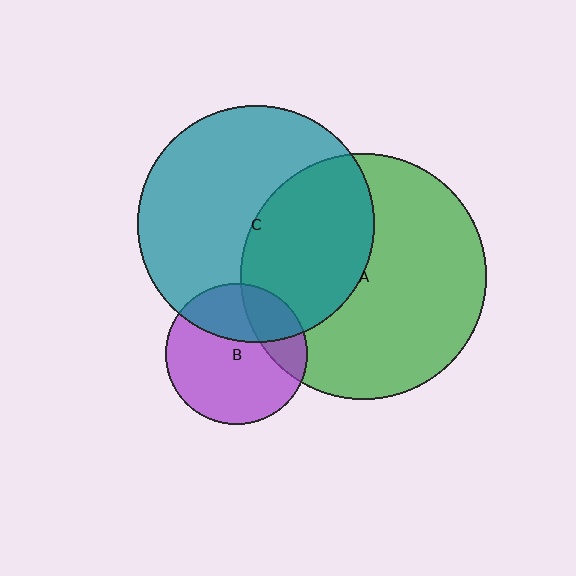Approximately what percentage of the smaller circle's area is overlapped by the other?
Approximately 40%.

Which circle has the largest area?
Circle A (green).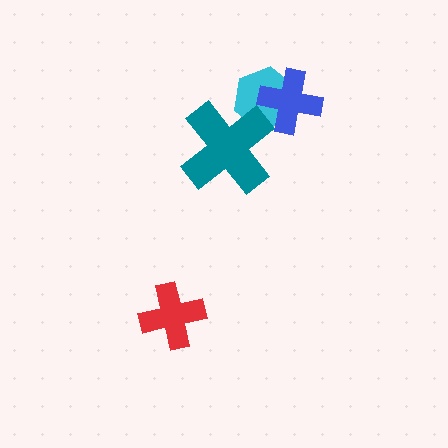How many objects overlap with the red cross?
0 objects overlap with the red cross.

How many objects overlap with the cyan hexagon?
2 objects overlap with the cyan hexagon.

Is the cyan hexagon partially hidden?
Yes, it is partially covered by another shape.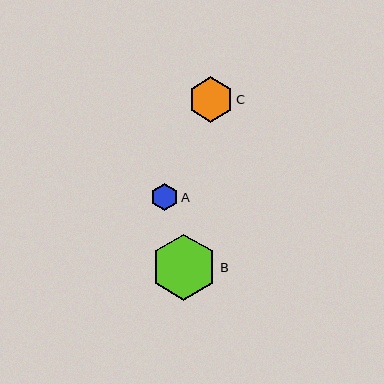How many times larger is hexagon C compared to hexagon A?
Hexagon C is approximately 1.7 times the size of hexagon A.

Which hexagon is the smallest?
Hexagon A is the smallest with a size of approximately 27 pixels.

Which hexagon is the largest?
Hexagon B is the largest with a size of approximately 66 pixels.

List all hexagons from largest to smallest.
From largest to smallest: B, C, A.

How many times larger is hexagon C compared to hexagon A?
Hexagon C is approximately 1.7 times the size of hexagon A.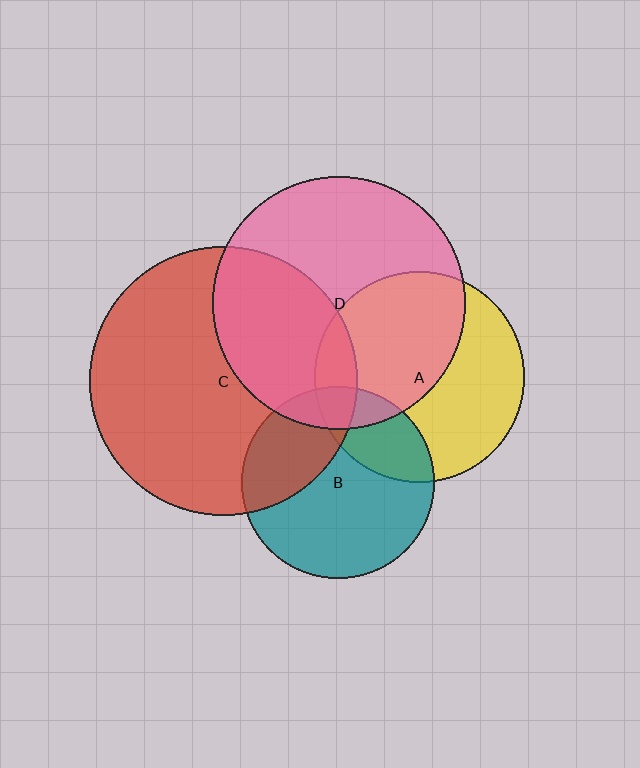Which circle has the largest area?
Circle C (red).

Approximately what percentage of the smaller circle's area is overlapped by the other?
Approximately 15%.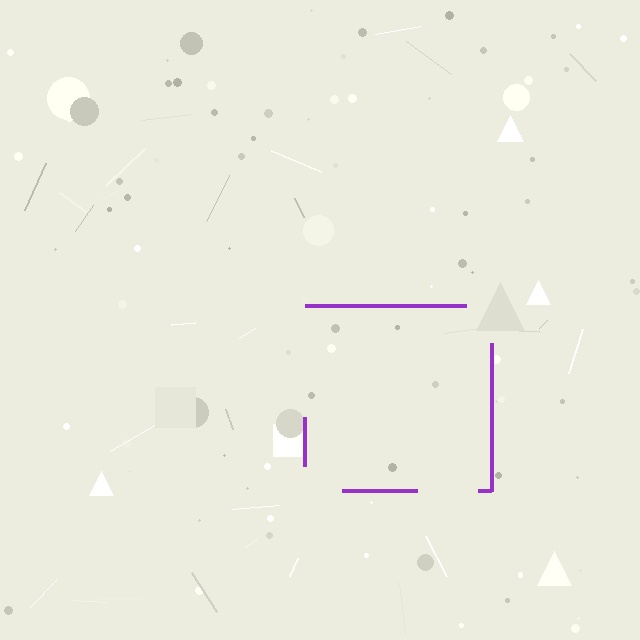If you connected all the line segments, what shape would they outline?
They would outline a square.